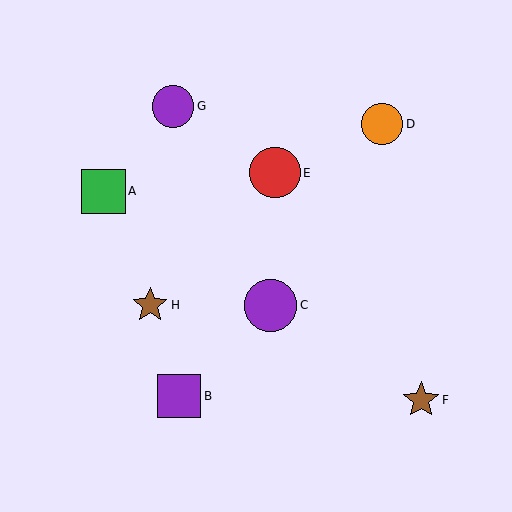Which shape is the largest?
The purple circle (labeled C) is the largest.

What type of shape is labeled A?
Shape A is a green square.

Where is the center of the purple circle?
The center of the purple circle is at (271, 305).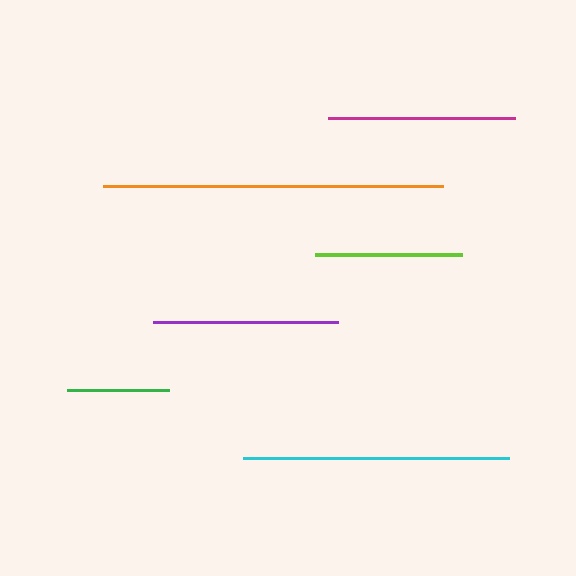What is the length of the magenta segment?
The magenta segment is approximately 187 pixels long.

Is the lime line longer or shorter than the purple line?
The purple line is longer than the lime line.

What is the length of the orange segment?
The orange segment is approximately 340 pixels long.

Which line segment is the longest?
The orange line is the longest at approximately 340 pixels.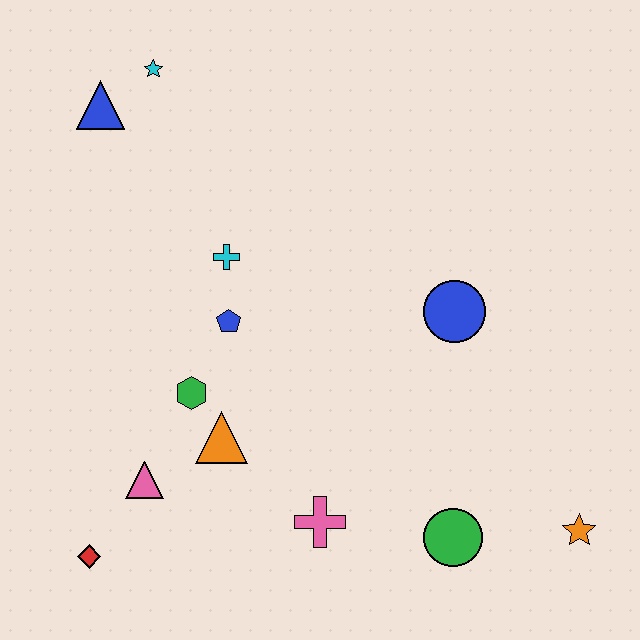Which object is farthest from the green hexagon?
The orange star is farthest from the green hexagon.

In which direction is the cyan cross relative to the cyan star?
The cyan cross is below the cyan star.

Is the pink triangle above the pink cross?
Yes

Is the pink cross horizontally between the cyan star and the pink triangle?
No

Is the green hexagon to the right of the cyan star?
Yes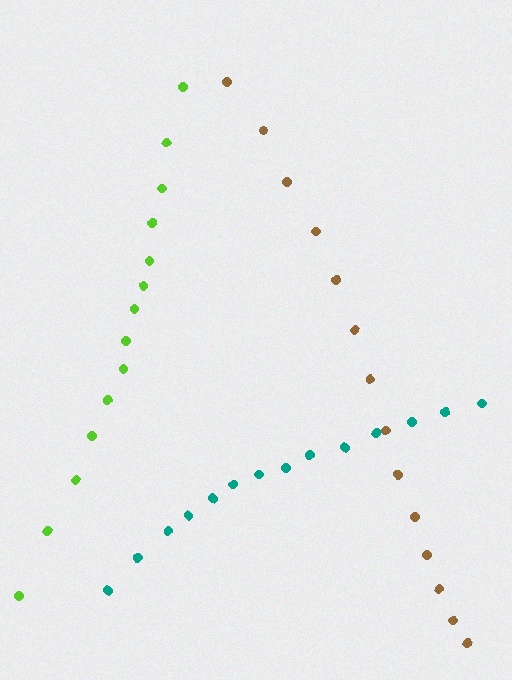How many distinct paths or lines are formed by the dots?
There are 3 distinct paths.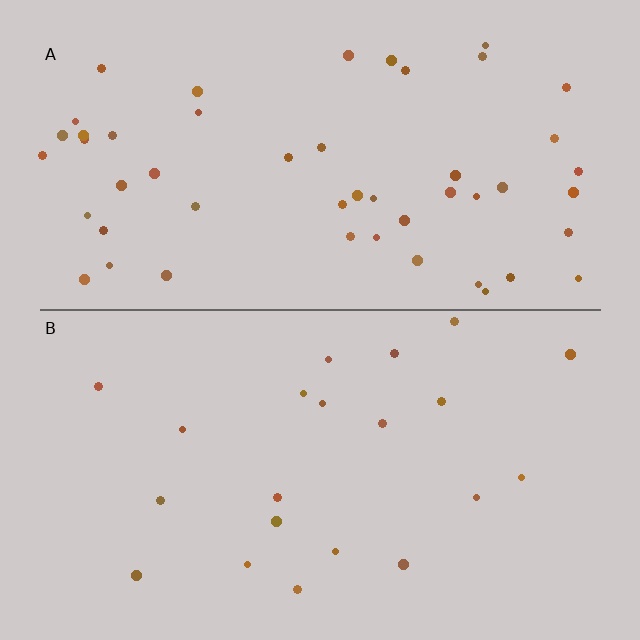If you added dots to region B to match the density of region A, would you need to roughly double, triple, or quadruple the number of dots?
Approximately double.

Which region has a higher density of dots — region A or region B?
A (the top).